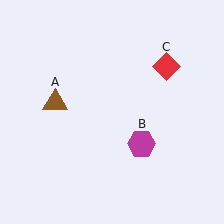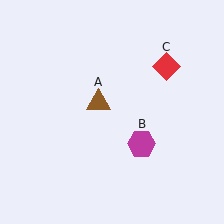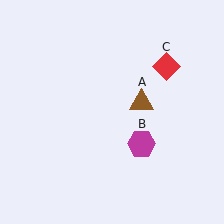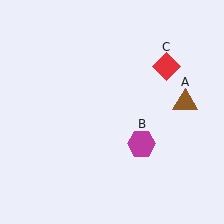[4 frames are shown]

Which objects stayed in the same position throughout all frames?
Magenta hexagon (object B) and red diamond (object C) remained stationary.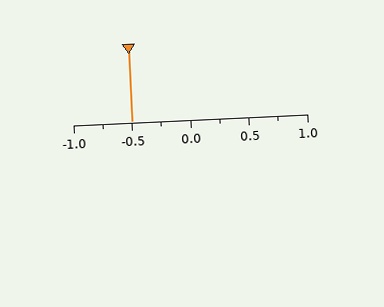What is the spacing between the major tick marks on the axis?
The major ticks are spaced 0.5 apart.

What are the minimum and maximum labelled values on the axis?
The axis runs from -1.0 to 1.0.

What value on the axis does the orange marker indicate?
The marker indicates approximately -0.5.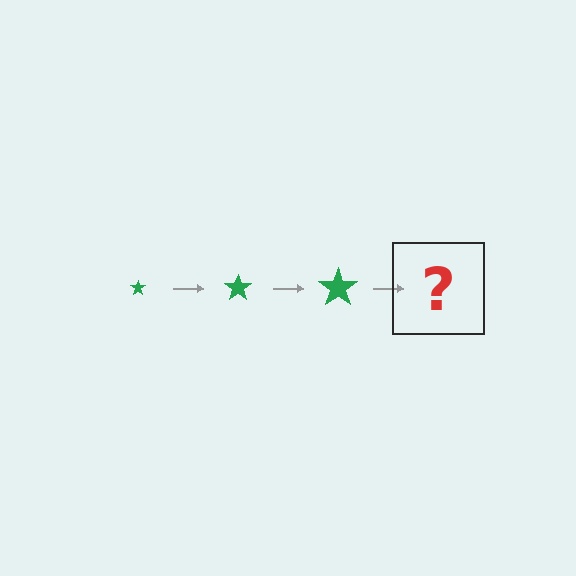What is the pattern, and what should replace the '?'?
The pattern is that the star gets progressively larger each step. The '?' should be a green star, larger than the previous one.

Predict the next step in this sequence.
The next step is a green star, larger than the previous one.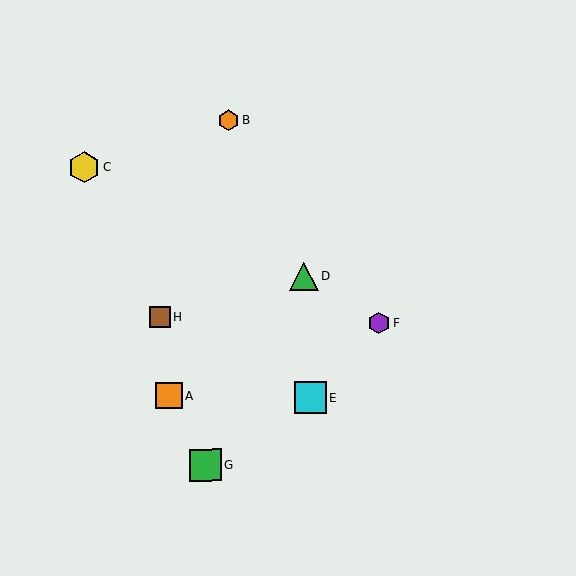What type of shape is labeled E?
Shape E is a cyan square.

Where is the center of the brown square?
The center of the brown square is at (160, 317).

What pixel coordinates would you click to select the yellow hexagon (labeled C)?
Click at (84, 168) to select the yellow hexagon C.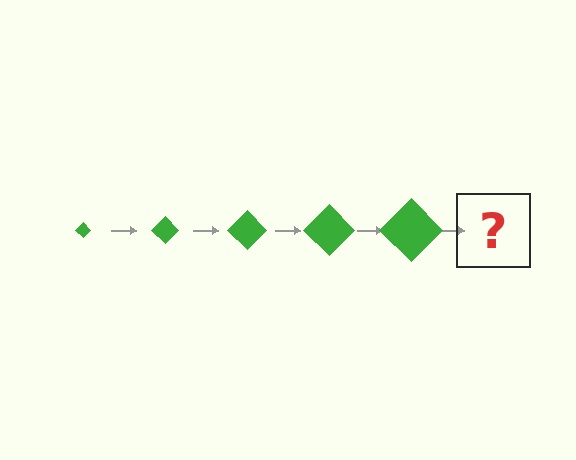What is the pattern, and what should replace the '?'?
The pattern is that the diamond gets progressively larger each step. The '?' should be a green diamond, larger than the previous one.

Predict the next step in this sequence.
The next step is a green diamond, larger than the previous one.